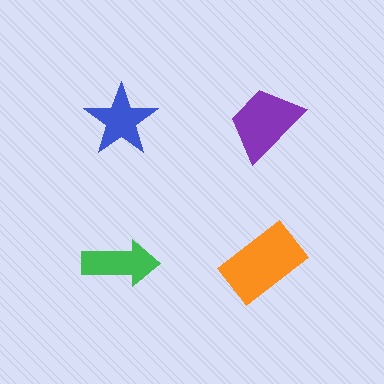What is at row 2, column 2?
An orange rectangle.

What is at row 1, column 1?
A blue star.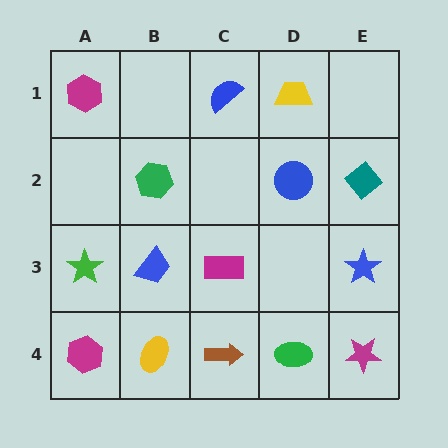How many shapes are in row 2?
3 shapes.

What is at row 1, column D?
A yellow trapezoid.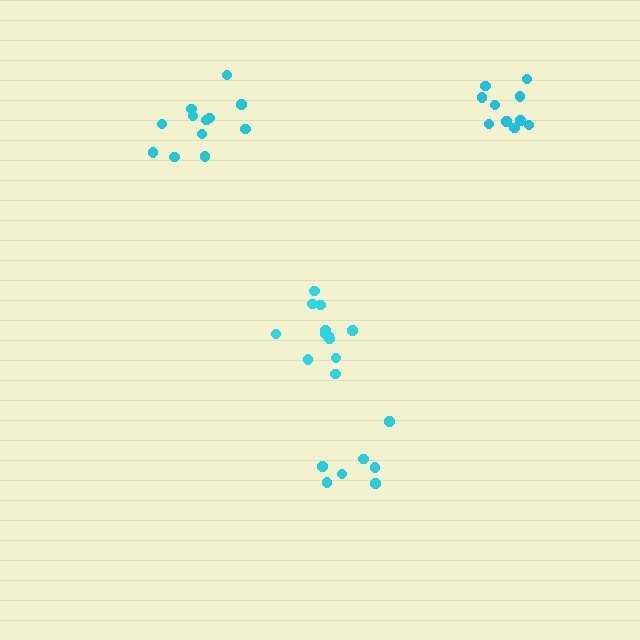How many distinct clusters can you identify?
There are 4 distinct clusters.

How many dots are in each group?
Group 1: 12 dots, Group 2: 7 dots, Group 3: 12 dots, Group 4: 10 dots (41 total).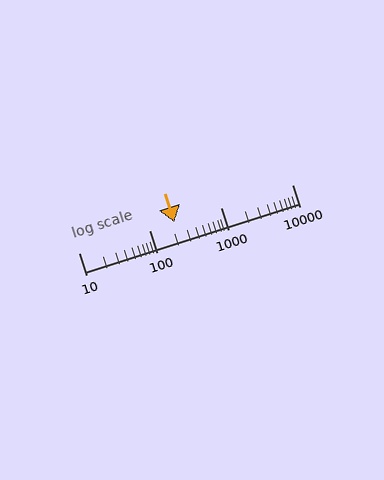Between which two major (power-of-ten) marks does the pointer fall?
The pointer is between 100 and 1000.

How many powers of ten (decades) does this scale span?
The scale spans 3 decades, from 10 to 10000.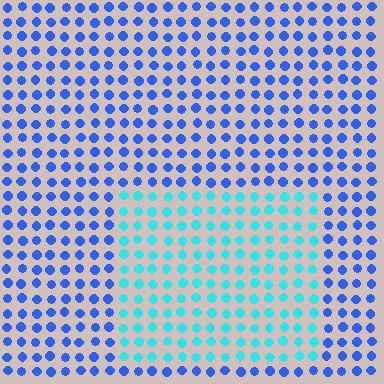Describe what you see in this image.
The image is filled with small blue elements in a uniform arrangement. A rectangle-shaped region is visible where the elements are tinted to a slightly different hue, forming a subtle color boundary.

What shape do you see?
I see a rectangle.